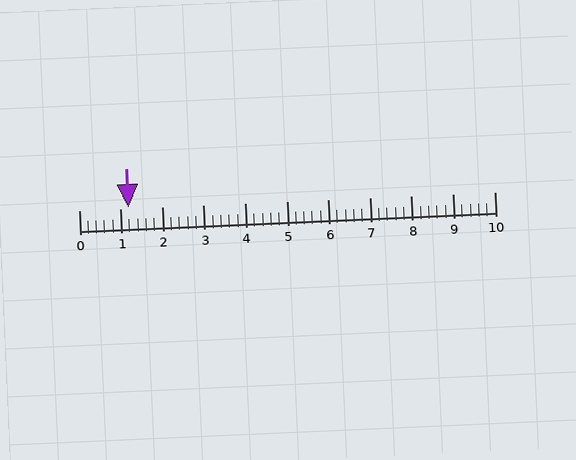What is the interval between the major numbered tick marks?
The major tick marks are spaced 1 units apart.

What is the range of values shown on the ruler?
The ruler shows values from 0 to 10.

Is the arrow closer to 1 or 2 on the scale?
The arrow is closer to 1.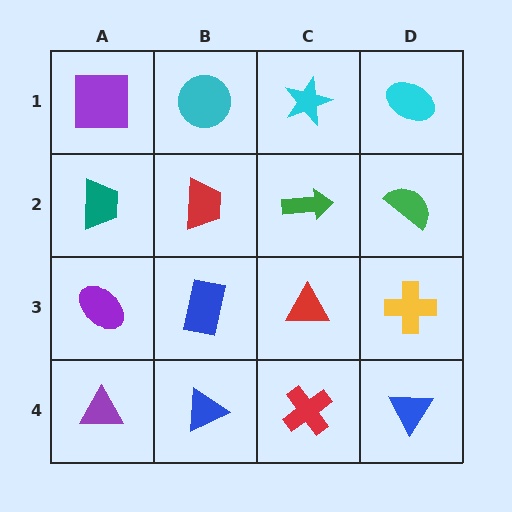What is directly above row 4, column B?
A blue rectangle.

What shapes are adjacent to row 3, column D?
A green semicircle (row 2, column D), a blue triangle (row 4, column D), a red triangle (row 3, column C).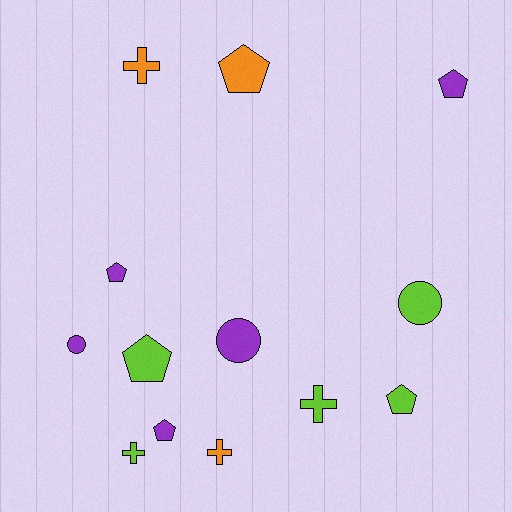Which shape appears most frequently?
Pentagon, with 6 objects.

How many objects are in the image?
There are 13 objects.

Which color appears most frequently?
Lime, with 5 objects.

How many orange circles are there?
There are no orange circles.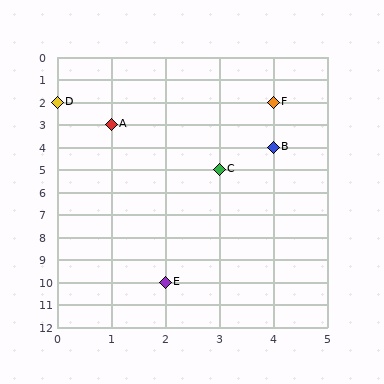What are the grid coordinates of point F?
Point F is at grid coordinates (4, 2).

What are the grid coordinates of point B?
Point B is at grid coordinates (4, 4).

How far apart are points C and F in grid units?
Points C and F are 1 column and 3 rows apart (about 3.2 grid units diagonally).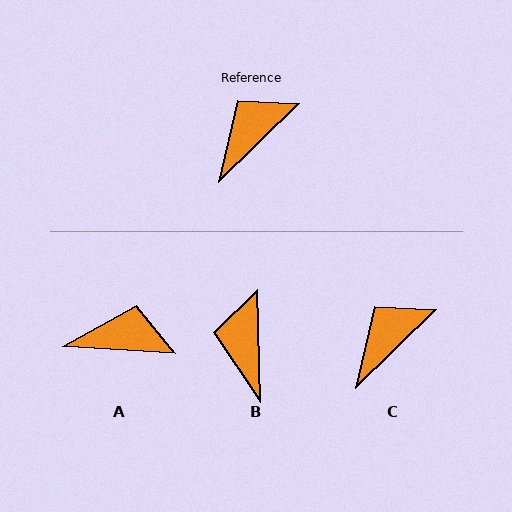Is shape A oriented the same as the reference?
No, it is off by about 48 degrees.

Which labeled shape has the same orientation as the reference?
C.